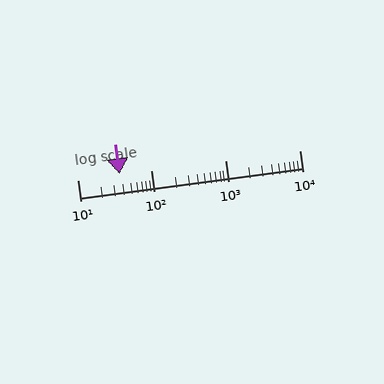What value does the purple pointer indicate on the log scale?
The pointer indicates approximately 37.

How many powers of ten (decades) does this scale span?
The scale spans 3 decades, from 10 to 10000.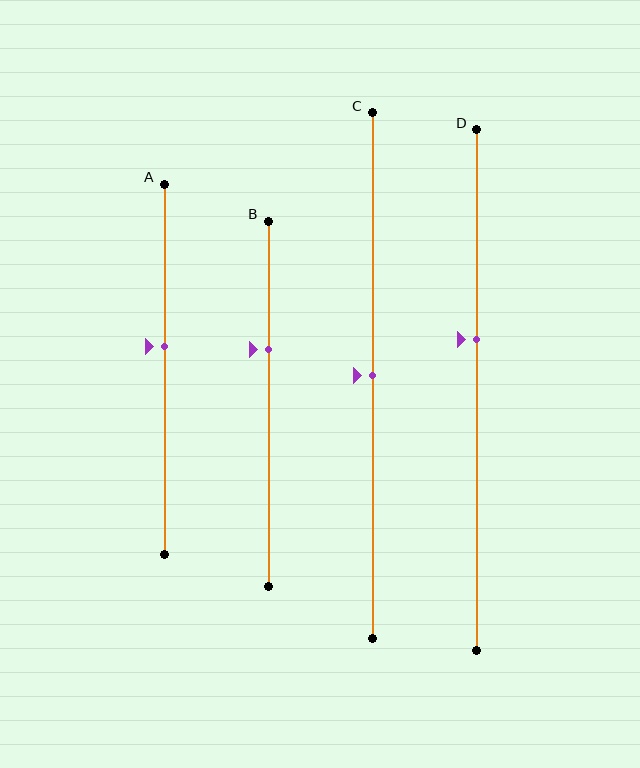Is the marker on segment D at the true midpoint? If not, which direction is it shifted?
No, the marker on segment D is shifted upward by about 10% of the segment length.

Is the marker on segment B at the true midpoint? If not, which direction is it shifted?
No, the marker on segment B is shifted upward by about 15% of the segment length.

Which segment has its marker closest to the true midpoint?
Segment C has its marker closest to the true midpoint.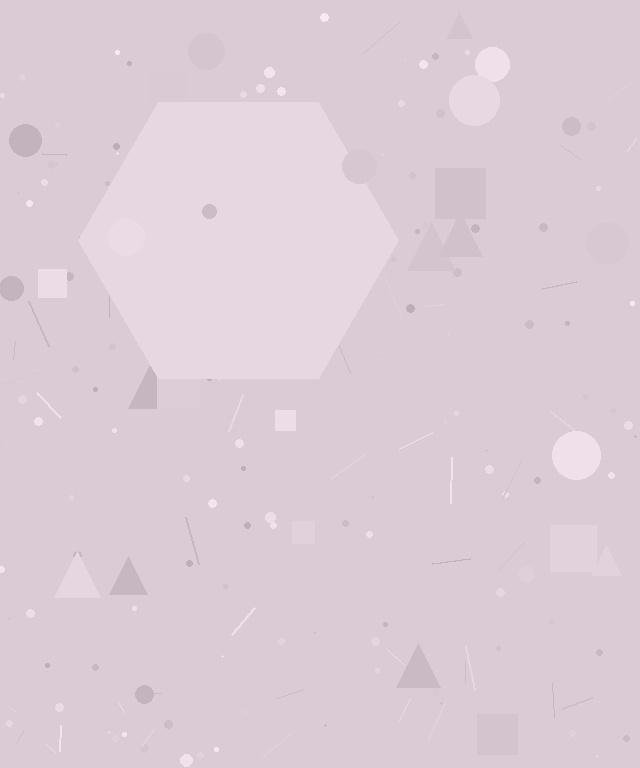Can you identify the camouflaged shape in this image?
The camouflaged shape is a hexagon.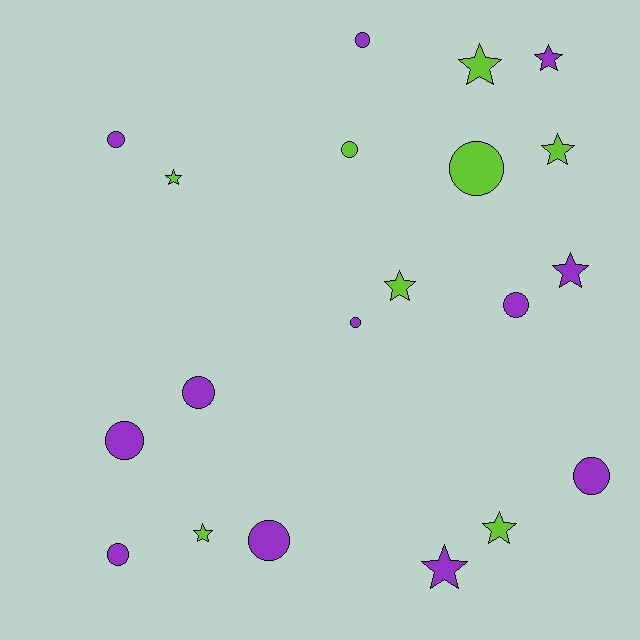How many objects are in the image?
There are 20 objects.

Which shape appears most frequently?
Circle, with 11 objects.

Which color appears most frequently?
Purple, with 12 objects.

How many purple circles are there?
There are 9 purple circles.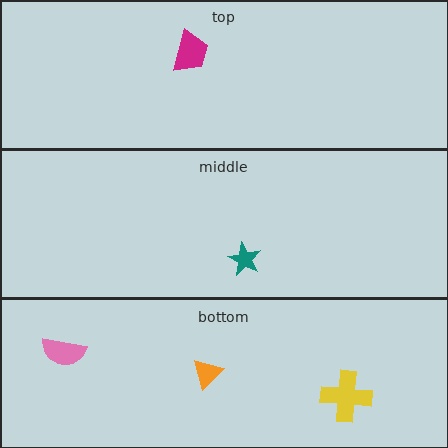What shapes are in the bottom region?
The yellow cross, the pink semicircle, the orange triangle.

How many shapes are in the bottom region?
3.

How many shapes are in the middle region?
1.